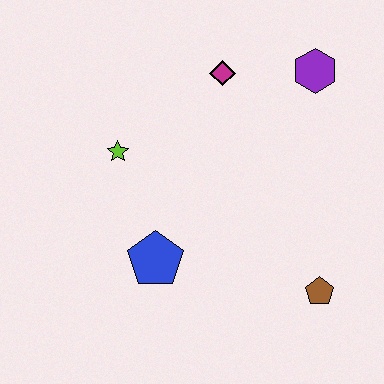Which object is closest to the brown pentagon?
The blue pentagon is closest to the brown pentagon.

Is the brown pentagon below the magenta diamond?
Yes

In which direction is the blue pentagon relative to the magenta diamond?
The blue pentagon is below the magenta diamond.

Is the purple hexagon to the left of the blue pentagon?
No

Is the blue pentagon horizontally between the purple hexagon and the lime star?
Yes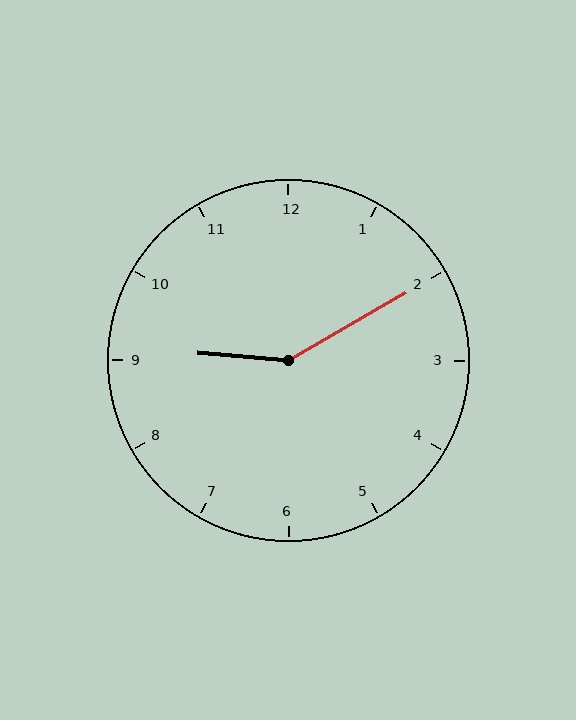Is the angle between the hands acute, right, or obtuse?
It is obtuse.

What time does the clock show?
9:10.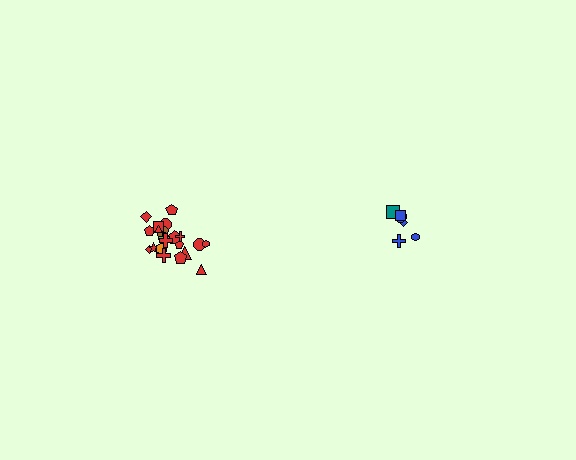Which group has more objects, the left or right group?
The left group.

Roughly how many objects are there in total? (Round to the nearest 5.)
Roughly 30 objects in total.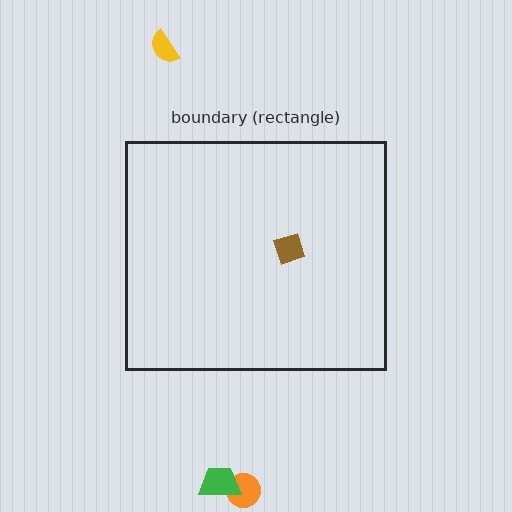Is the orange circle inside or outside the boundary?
Outside.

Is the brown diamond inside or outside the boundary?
Inside.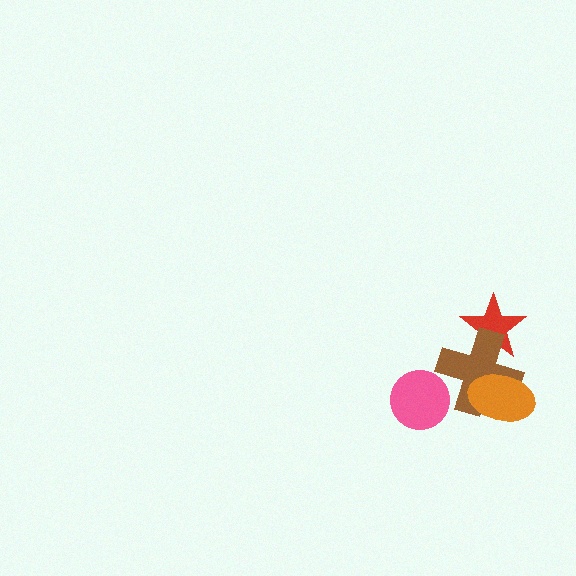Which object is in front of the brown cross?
The orange ellipse is in front of the brown cross.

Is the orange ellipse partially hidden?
No, no other shape covers it.